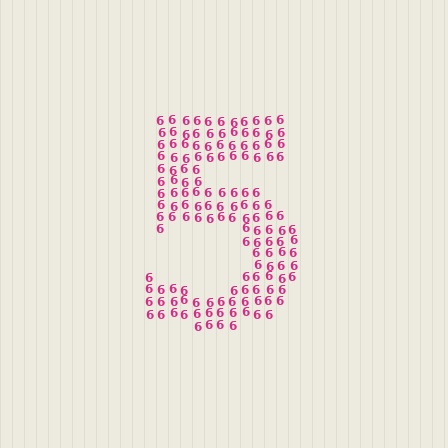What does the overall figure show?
The overall figure shows the digit 5.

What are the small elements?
The small elements are digit 6's.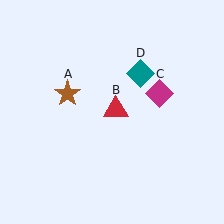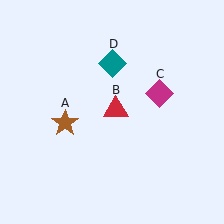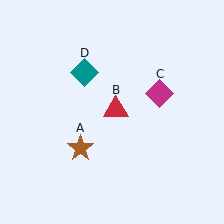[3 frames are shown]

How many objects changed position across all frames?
2 objects changed position: brown star (object A), teal diamond (object D).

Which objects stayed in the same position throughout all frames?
Red triangle (object B) and magenta diamond (object C) remained stationary.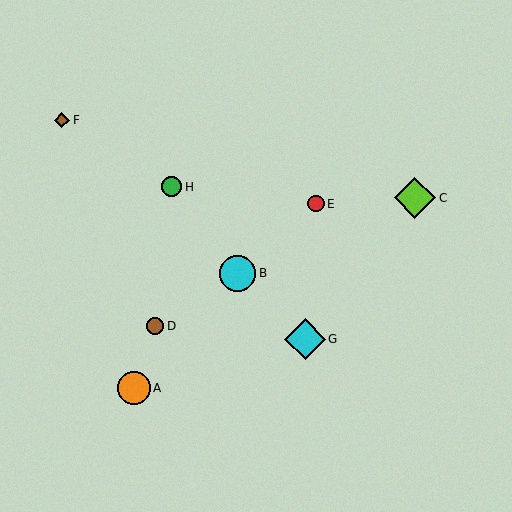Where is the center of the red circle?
The center of the red circle is at (316, 204).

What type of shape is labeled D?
Shape D is a brown circle.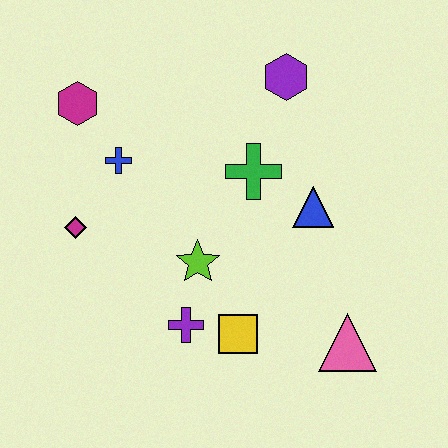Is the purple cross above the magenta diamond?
No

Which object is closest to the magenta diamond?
The blue cross is closest to the magenta diamond.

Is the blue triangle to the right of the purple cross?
Yes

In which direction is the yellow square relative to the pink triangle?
The yellow square is to the left of the pink triangle.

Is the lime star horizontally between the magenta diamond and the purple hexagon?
Yes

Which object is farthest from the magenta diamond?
The pink triangle is farthest from the magenta diamond.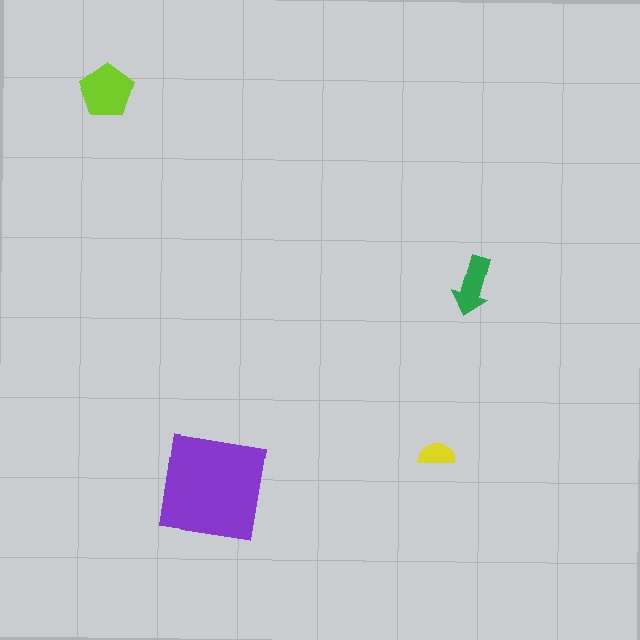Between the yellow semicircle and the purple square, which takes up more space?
The purple square.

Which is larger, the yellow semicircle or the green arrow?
The green arrow.